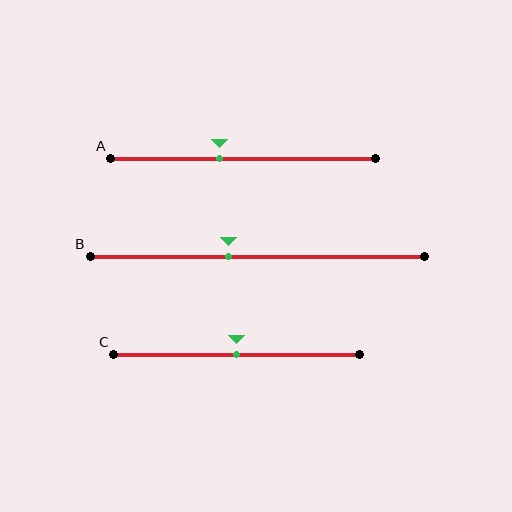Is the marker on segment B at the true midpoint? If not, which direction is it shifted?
No, the marker on segment B is shifted to the left by about 9% of the segment length.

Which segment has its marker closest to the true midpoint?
Segment C has its marker closest to the true midpoint.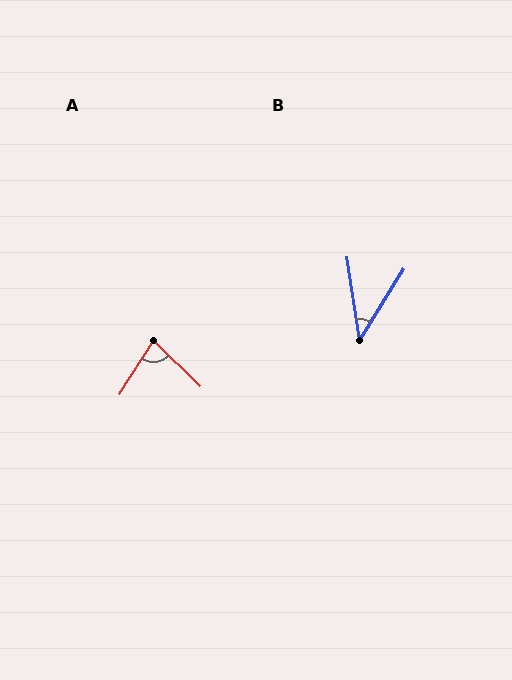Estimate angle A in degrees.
Approximately 78 degrees.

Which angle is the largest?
A, at approximately 78 degrees.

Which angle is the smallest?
B, at approximately 40 degrees.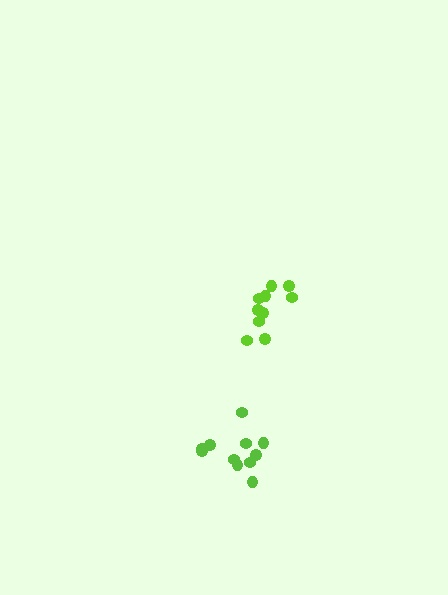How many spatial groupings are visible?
There are 2 spatial groupings.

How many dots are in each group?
Group 1: 10 dots, Group 2: 11 dots (21 total).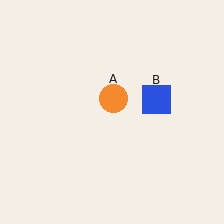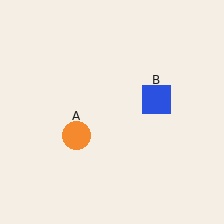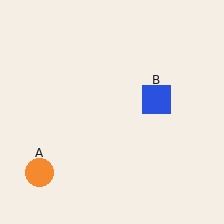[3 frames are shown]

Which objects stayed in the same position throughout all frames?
Blue square (object B) remained stationary.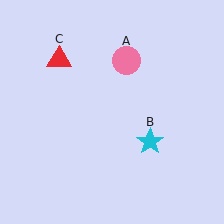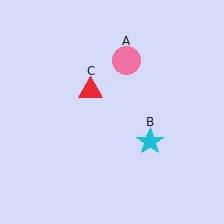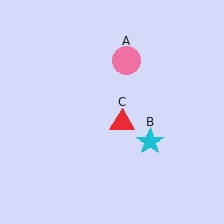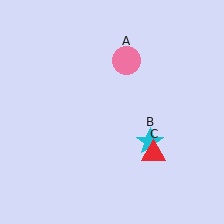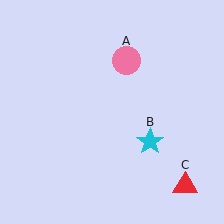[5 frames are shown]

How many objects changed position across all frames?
1 object changed position: red triangle (object C).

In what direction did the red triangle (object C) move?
The red triangle (object C) moved down and to the right.